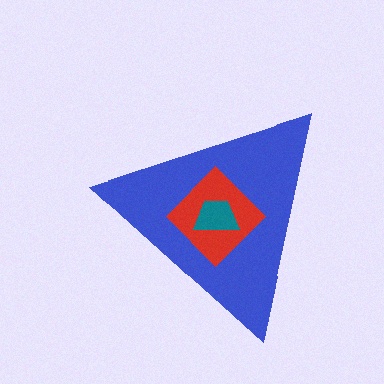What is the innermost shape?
The teal trapezoid.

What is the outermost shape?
The blue triangle.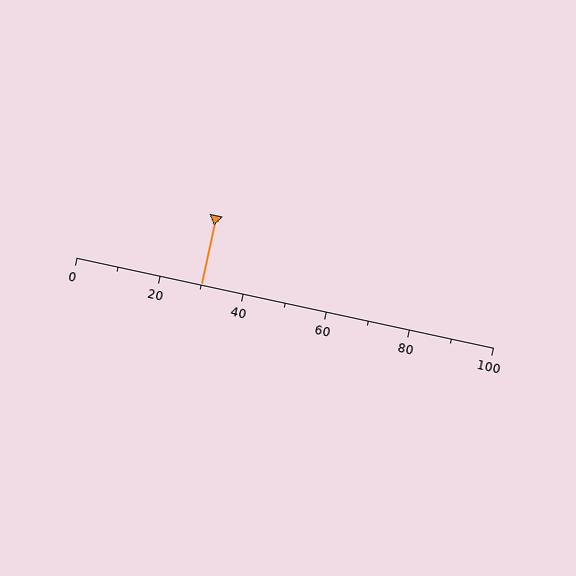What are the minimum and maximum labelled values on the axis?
The axis runs from 0 to 100.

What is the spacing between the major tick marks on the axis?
The major ticks are spaced 20 apart.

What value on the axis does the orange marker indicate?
The marker indicates approximately 30.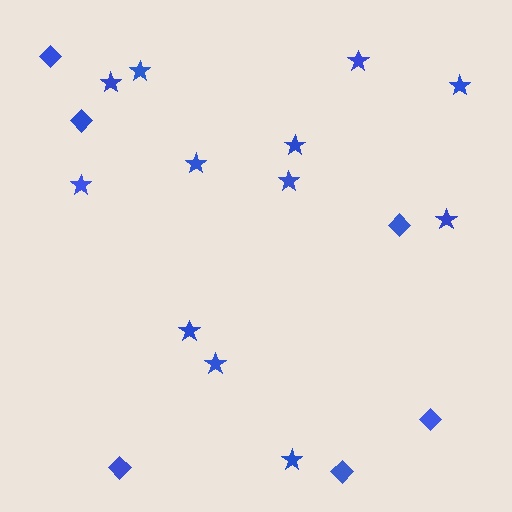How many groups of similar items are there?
There are 2 groups: one group of stars (12) and one group of diamonds (6).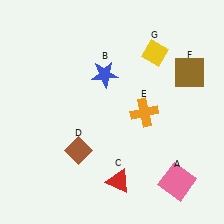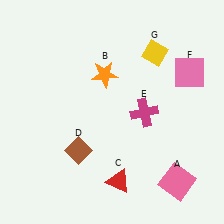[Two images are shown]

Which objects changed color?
B changed from blue to orange. E changed from orange to magenta. F changed from brown to pink.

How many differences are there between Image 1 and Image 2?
There are 3 differences between the two images.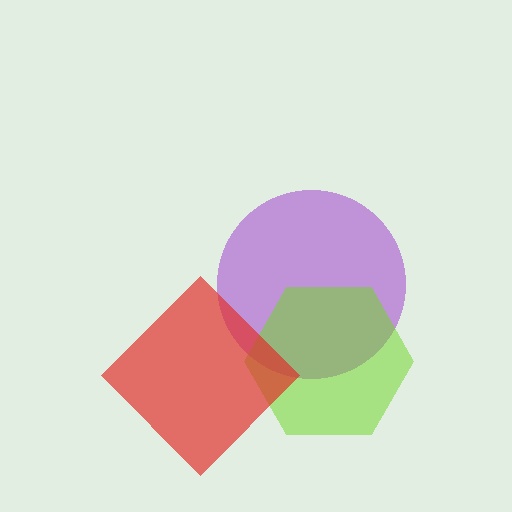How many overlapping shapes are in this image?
There are 3 overlapping shapes in the image.